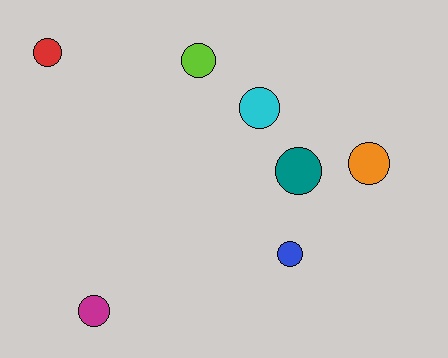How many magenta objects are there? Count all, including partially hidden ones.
There is 1 magenta object.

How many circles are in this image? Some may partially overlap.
There are 7 circles.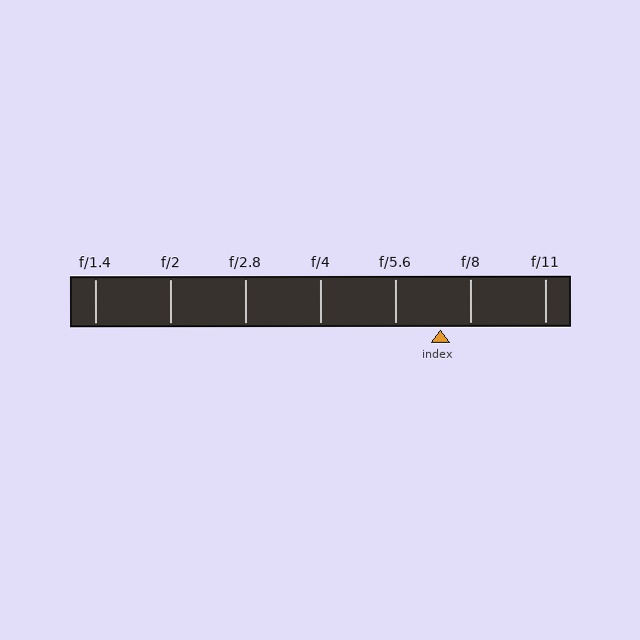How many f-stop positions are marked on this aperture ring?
There are 7 f-stop positions marked.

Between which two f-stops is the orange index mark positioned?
The index mark is between f/5.6 and f/8.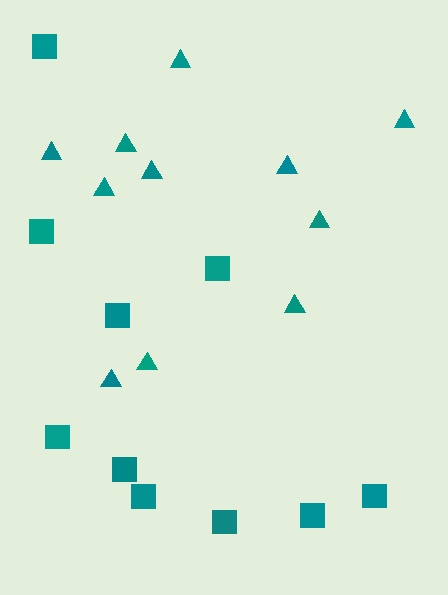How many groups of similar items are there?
There are 2 groups: one group of triangles (11) and one group of squares (10).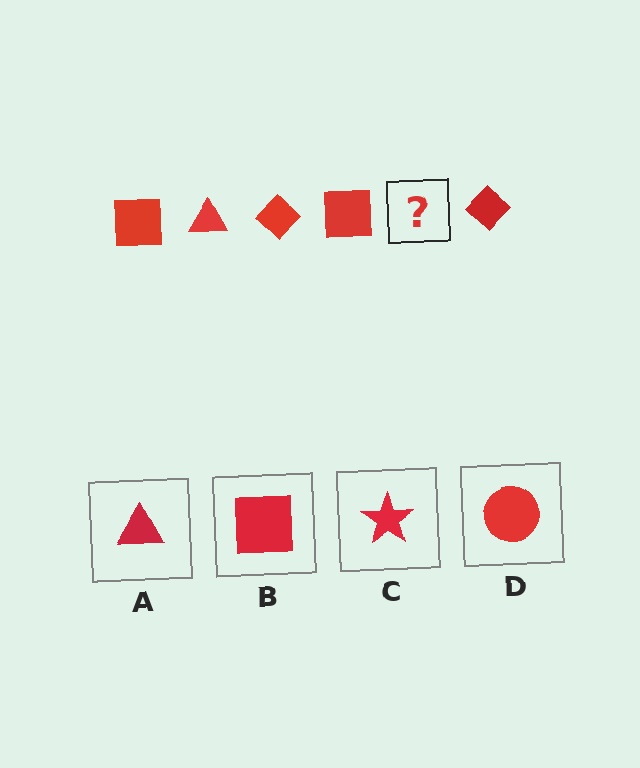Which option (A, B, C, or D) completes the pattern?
A.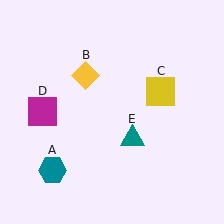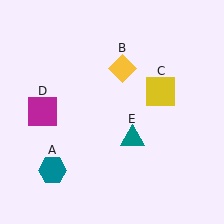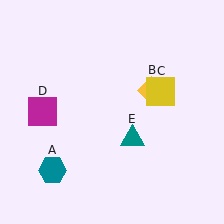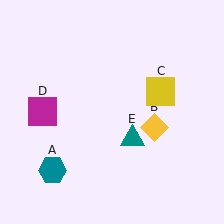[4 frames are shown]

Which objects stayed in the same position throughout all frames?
Teal hexagon (object A) and yellow square (object C) and magenta square (object D) and teal triangle (object E) remained stationary.